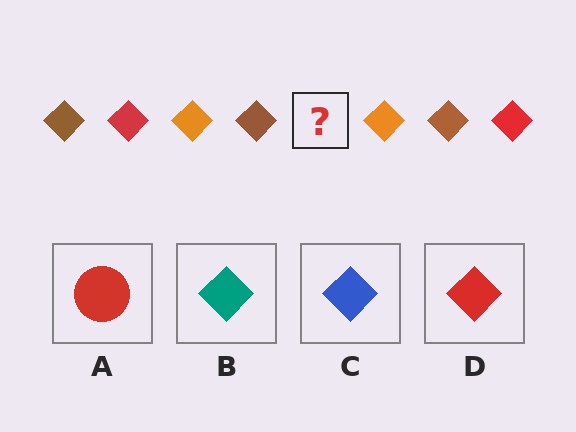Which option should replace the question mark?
Option D.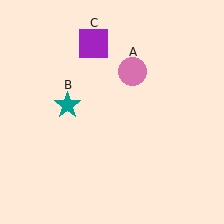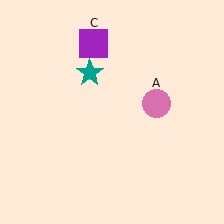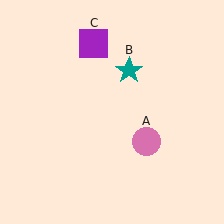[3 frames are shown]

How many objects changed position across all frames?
2 objects changed position: pink circle (object A), teal star (object B).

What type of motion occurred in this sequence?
The pink circle (object A), teal star (object B) rotated clockwise around the center of the scene.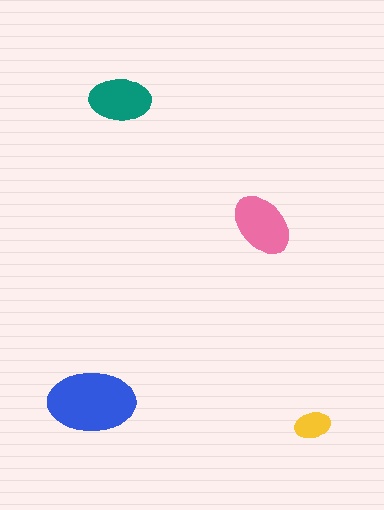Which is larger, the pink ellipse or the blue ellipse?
The blue one.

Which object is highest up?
The teal ellipse is topmost.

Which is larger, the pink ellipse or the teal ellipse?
The pink one.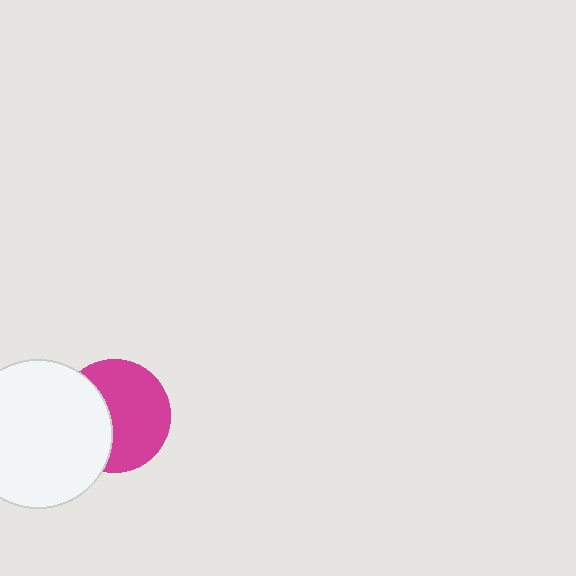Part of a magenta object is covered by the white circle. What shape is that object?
It is a circle.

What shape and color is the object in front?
The object in front is a white circle.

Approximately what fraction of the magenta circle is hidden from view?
Roughly 38% of the magenta circle is hidden behind the white circle.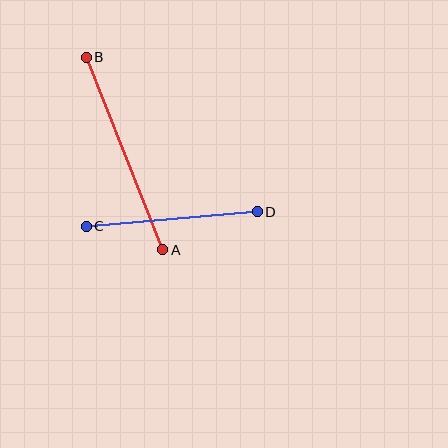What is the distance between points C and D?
The distance is approximately 171 pixels.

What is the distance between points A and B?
The distance is approximately 207 pixels.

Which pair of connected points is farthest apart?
Points A and B are farthest apart.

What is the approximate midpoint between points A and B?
The midpoint is at approximately (125, 154) pixels.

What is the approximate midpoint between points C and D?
The midpoint is at approximately (172, 219) pixels.